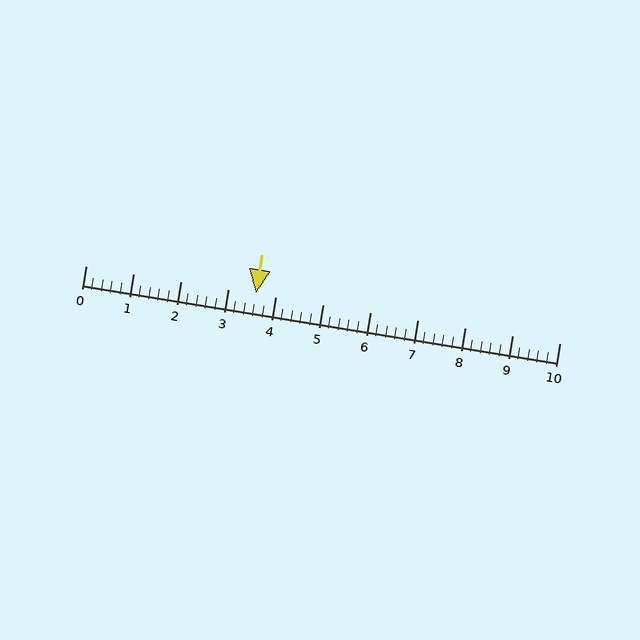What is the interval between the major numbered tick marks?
The major tick marks are spaced 1 units apart.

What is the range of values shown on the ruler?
The ruler shows values from 0 to 10.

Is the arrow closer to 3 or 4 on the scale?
The arrow is closer to 4.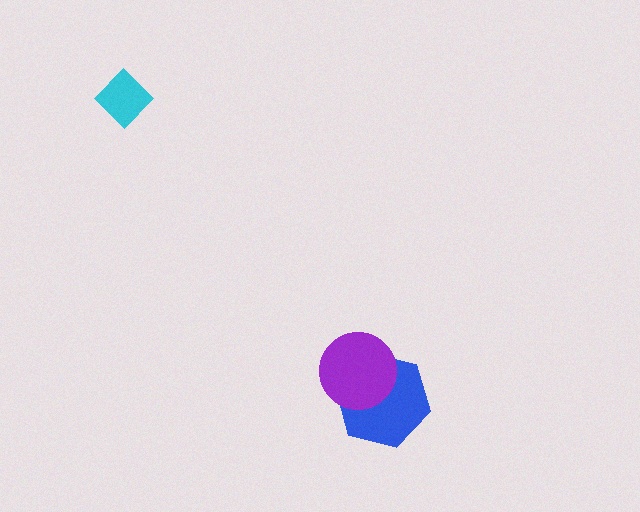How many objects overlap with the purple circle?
1 object overlaps with the purple circle.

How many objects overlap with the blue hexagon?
1 object overlaps with the blue hexagon.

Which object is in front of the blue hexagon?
The purple circle is in front of the blue hexagon.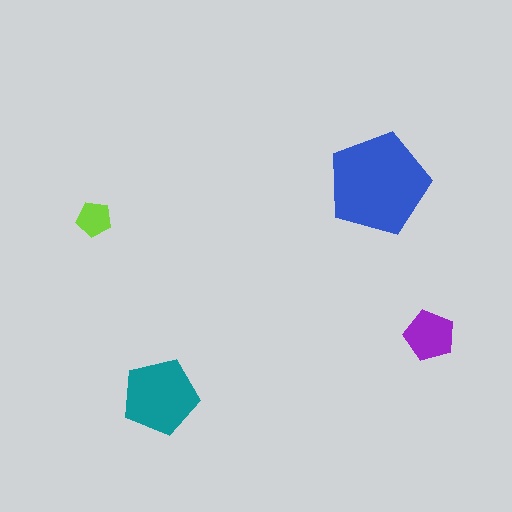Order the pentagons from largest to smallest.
the blue one, the teal one, the purple one, the lime one.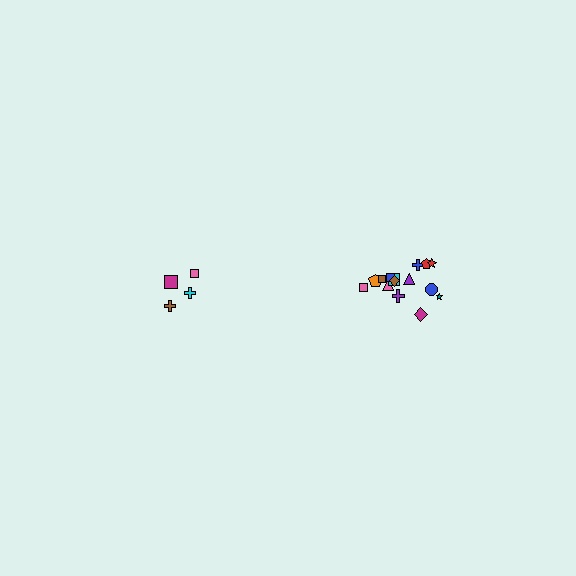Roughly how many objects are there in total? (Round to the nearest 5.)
Roughly 20 objects in total.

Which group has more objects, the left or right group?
The right group.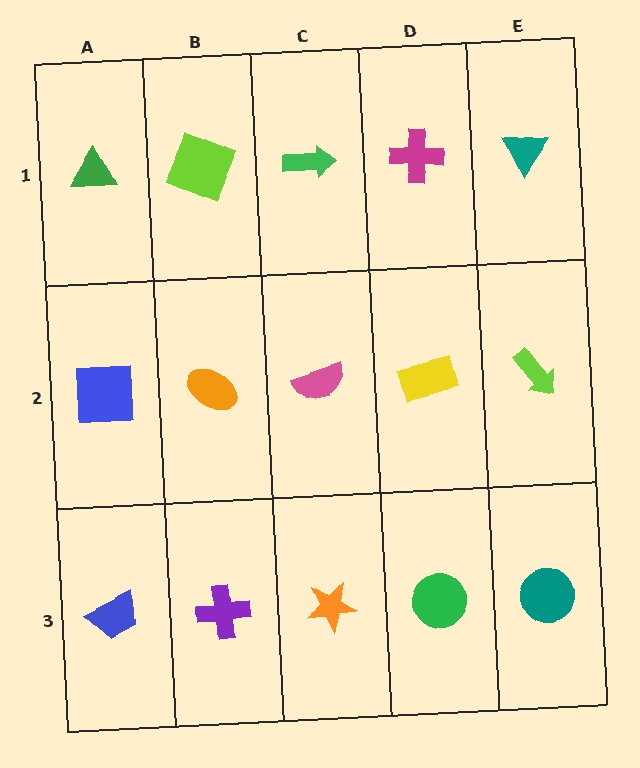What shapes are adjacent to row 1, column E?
A lime arrow (row 2, column E), a magenta cross (row 1, column D).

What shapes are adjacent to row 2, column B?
A lime square (row 1, column B), a purple cross (row 3, column B), a blue square (row 2, column A), a pink semicircle (row 2, column C).